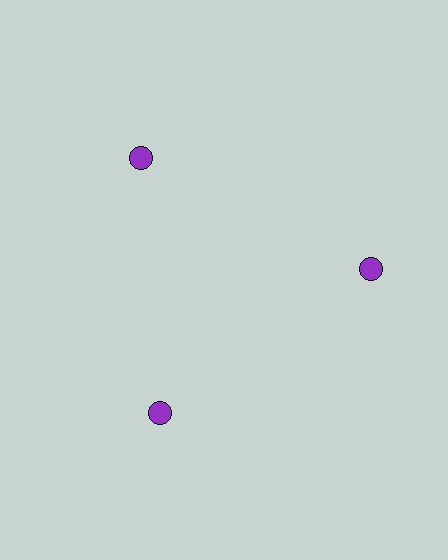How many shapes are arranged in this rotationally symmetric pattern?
There are 3 shapes, arranged in 3 groups of 1.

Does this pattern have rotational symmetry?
Yes, this pattern has 3-fold rotational symmetry. It looks the same after rotating 120 degrees around the center.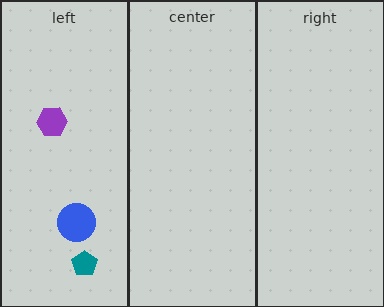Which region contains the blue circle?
The left region.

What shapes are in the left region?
The blue circle, the teal pentagon, the purple hexagon.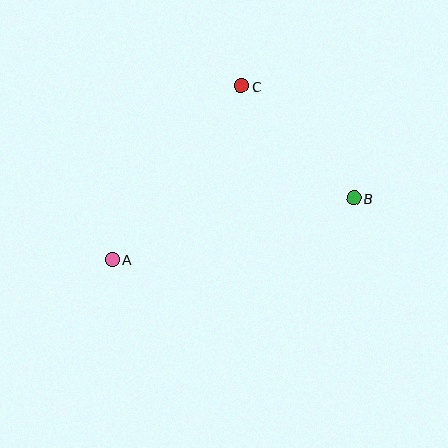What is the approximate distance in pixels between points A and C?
The distance between A and C is approximately 216 pixels.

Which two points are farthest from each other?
Points A and B are farthest from each other.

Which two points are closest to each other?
Points B and C are closest to each other.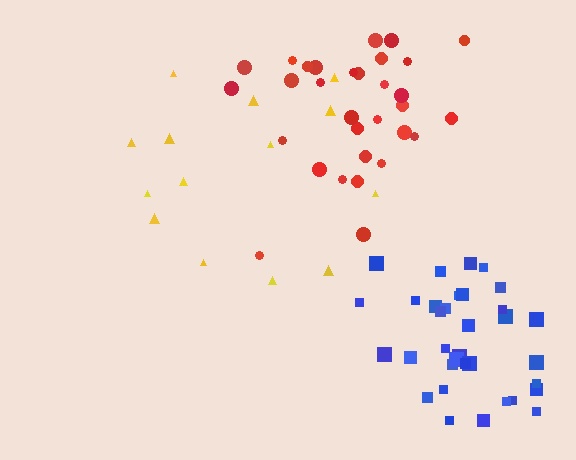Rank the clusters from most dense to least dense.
blue, red, yellow.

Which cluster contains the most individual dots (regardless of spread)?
Blue (34).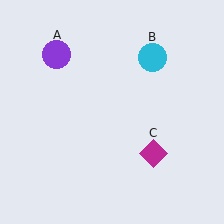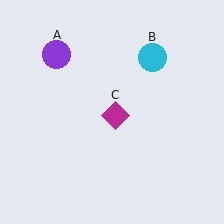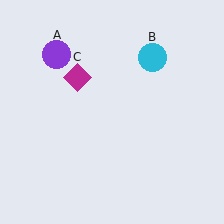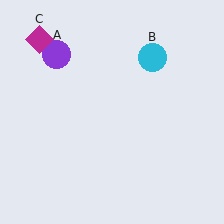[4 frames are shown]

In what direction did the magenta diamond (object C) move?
The magenta diamond (object C) moved up and to the left.